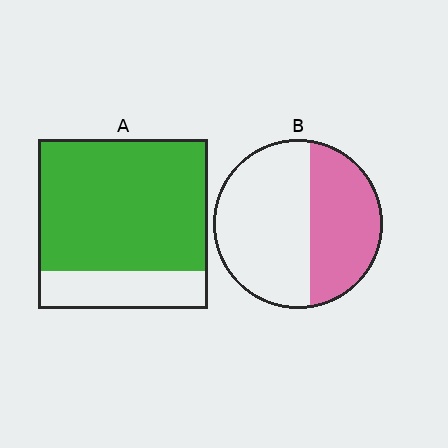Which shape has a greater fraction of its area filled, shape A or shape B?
Shape A.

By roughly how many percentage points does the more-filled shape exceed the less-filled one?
By roughly 35 percentage points (A over B).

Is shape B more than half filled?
No.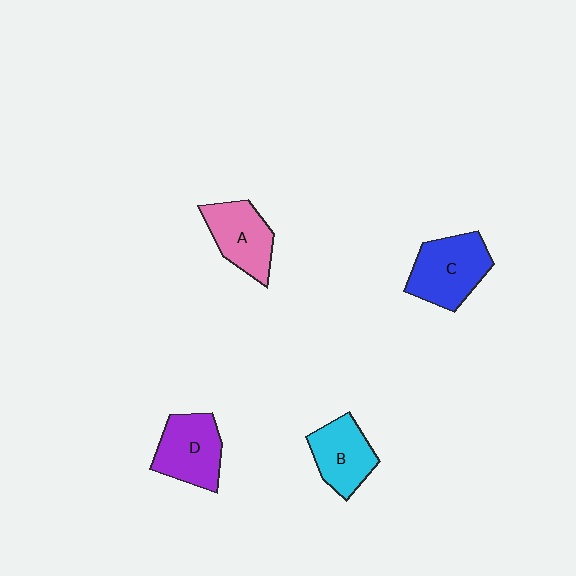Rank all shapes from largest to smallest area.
From largest to smallest: C (blue), D (purple), A (pink), B (cyan).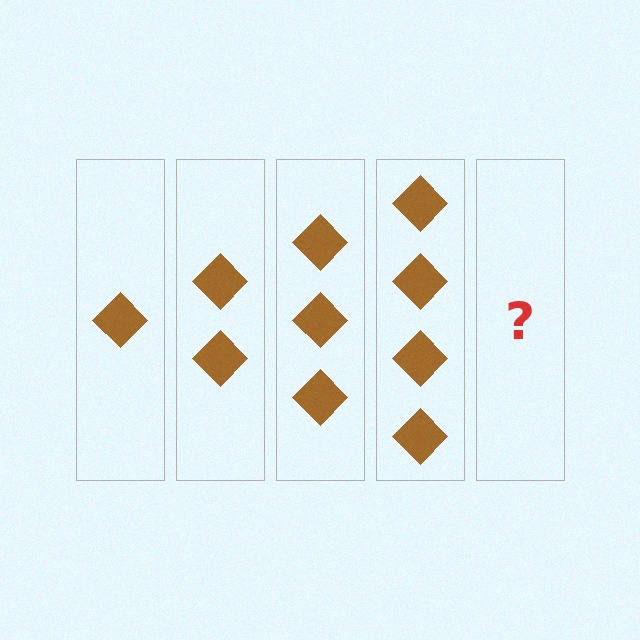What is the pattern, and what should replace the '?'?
The pattern is that each step adds one more diamond. The '?' should be 5 diamonds.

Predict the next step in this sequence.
The next step is 5 diamonds.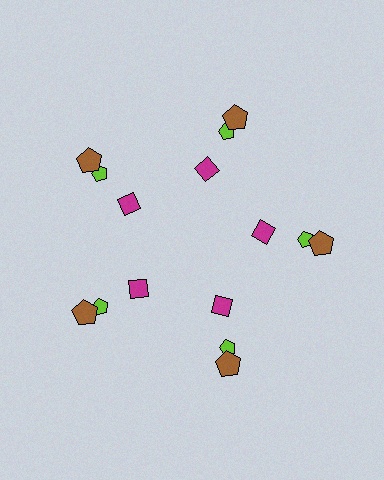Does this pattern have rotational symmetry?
Yes, this pattern has 5-fold rotational symmetry. It looks the same after rotating 72 degrees around the center.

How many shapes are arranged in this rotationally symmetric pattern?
There are 15 shapes, arranged in 5 groups of 3.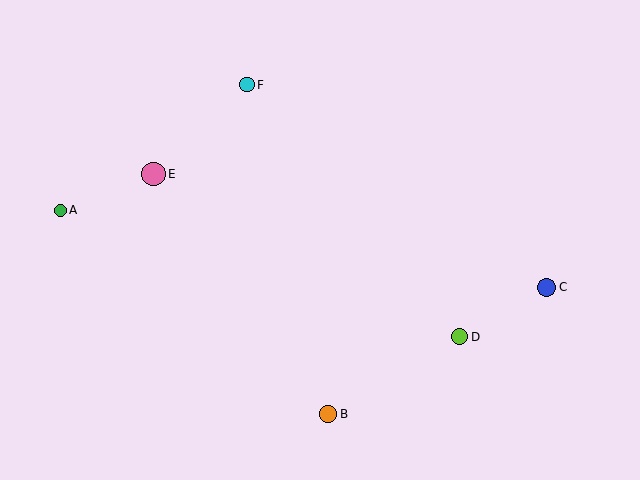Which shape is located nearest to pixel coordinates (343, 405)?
The orange circle (labeled B) at (328, 414) is nearest to that location.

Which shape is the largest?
The pink circle (labeled E) is the largest.